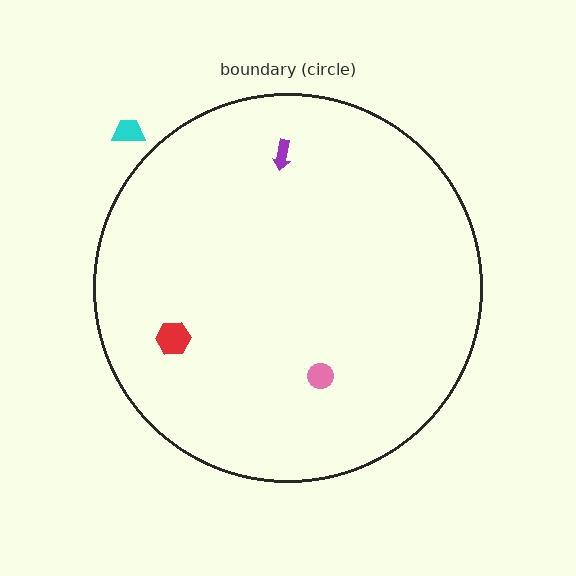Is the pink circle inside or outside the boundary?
Inside.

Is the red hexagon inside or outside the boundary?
Inside.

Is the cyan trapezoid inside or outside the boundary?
Outside.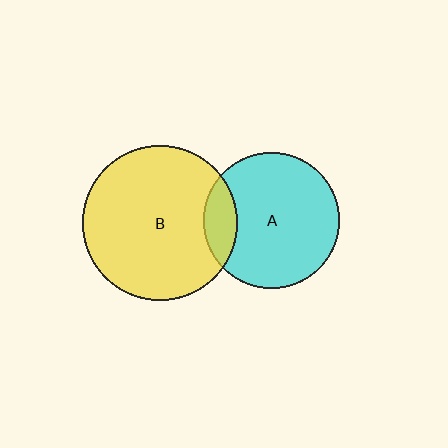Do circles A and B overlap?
Yes.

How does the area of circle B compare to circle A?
Approximately 1.3 times.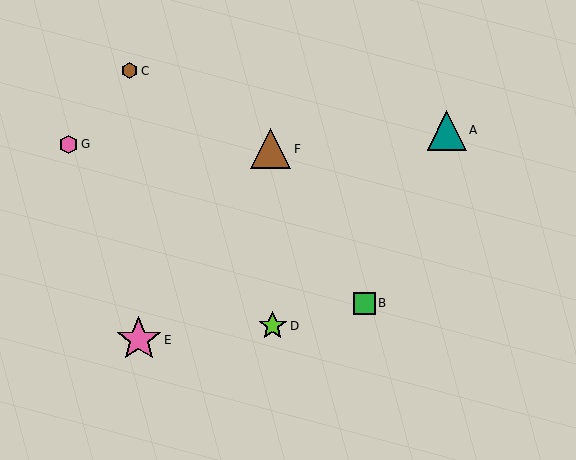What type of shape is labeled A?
Shape A is a teal triangle.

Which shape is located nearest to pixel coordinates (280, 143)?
The brown triangle (labeled F) at (270, 149) is nearest to that location.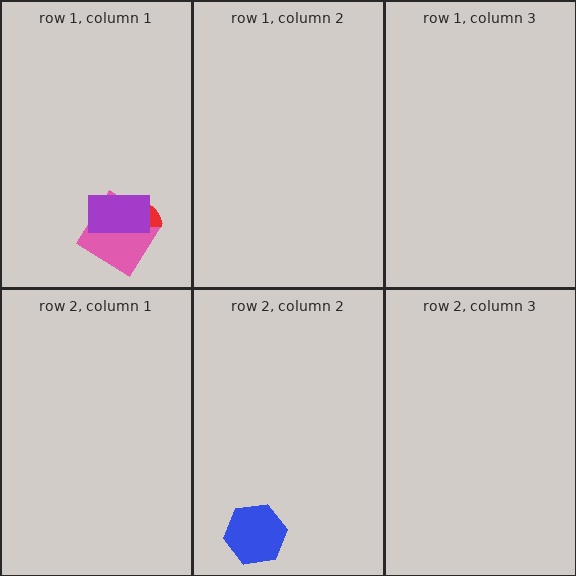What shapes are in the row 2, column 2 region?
The blue hexagon.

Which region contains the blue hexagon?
The row 2, column 2 region.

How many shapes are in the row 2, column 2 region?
1.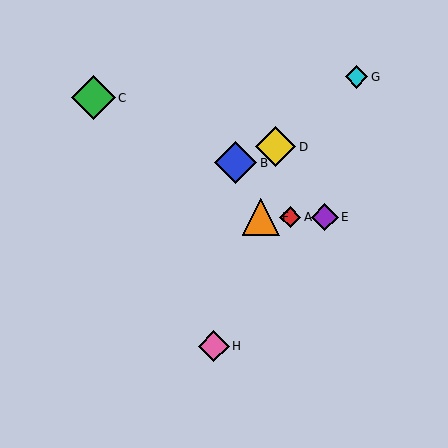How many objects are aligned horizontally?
3 objects (A, E, F) are aligned horizontally.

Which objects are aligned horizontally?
Objects A, E, F are aligned horizontally.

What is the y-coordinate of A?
Object A is at y≈217.